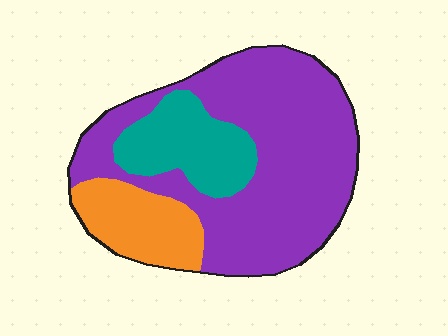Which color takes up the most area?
Purple, at roughly 65%.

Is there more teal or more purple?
Purple.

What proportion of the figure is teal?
Teal takes up between a sixth and a third of the figure.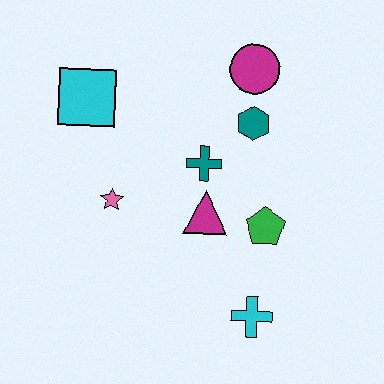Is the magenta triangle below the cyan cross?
No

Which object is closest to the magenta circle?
The teal hexagon is closest to the magenta circle.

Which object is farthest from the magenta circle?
The cyan cross is farthest from the magenta circle.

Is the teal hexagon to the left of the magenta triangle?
No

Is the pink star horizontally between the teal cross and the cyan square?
Yes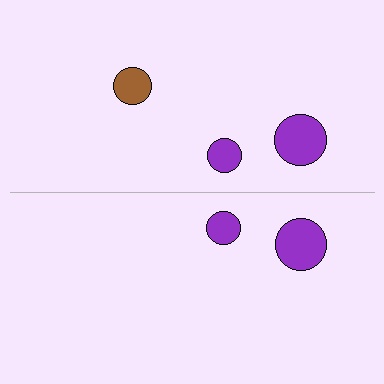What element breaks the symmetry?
A brown circle is missing from the bottom side.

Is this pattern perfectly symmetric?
No, the pattern is not perfectly symmetric. A brown circle is missing from the bottom side.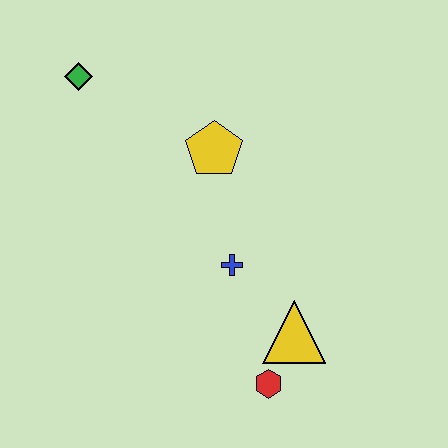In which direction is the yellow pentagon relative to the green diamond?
The yellow pentagon is to the right of the green diamond.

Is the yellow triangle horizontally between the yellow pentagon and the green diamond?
No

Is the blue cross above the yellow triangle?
Yes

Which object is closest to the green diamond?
The yellow pentagon is closest to the green diamond.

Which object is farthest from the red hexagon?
The green diamond is farthest from the red hexagon.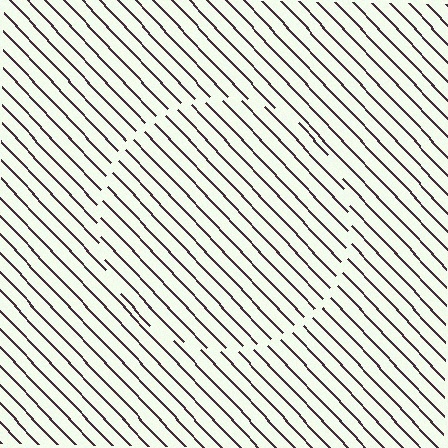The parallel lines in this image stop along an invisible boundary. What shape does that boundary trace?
An illusory circle. The interior of the shape contains the same grating, shifted by half a period — the contour is defined by the phase discontinuity where line-ends from the inner and outer gratings abut.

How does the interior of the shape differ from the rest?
The interior of the shape contains the same grating, shifted by half a period — the contour is defined by the phase discontinuity where line-ends from the inner and outer gratings abut.